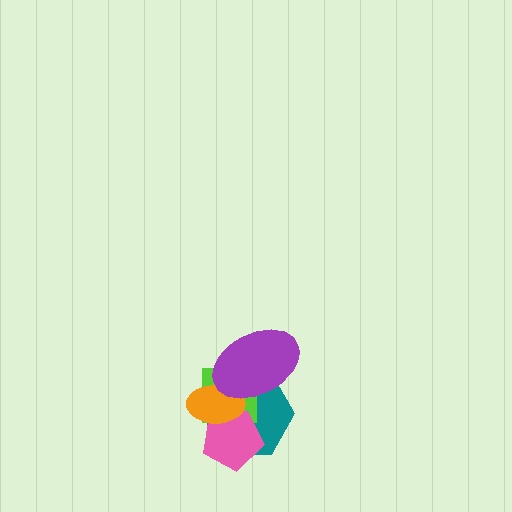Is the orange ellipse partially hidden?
Yes, it is partially covered by another shape.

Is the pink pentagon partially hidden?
Yes, it is partially covered by another shape.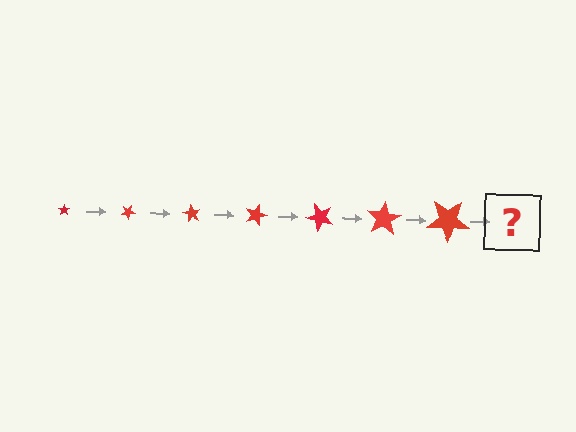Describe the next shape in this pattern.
It should be a star, larger than the previous one and rotated 210 degrees from the start.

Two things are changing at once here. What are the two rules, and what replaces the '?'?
The two rules are that the star grows larger each step and it rotates 30 degrees each step. The '?' should be a star, larger than the previous one and rotated 210 degrees from the start.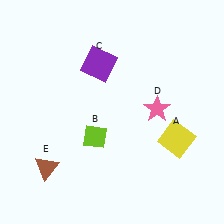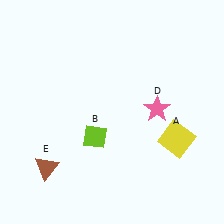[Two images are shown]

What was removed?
The purple square (C) was removed in Image 2.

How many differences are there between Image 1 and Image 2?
There is 1 difference between the two images.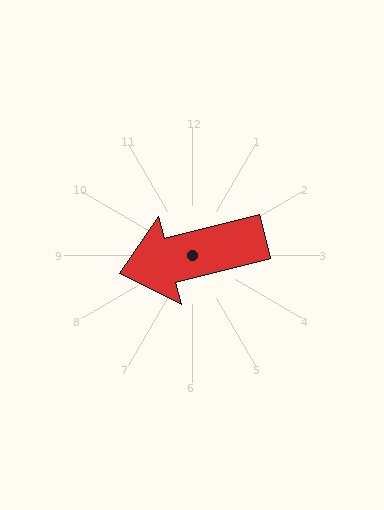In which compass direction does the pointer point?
West.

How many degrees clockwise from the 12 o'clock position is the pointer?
Approximately 256 degrees.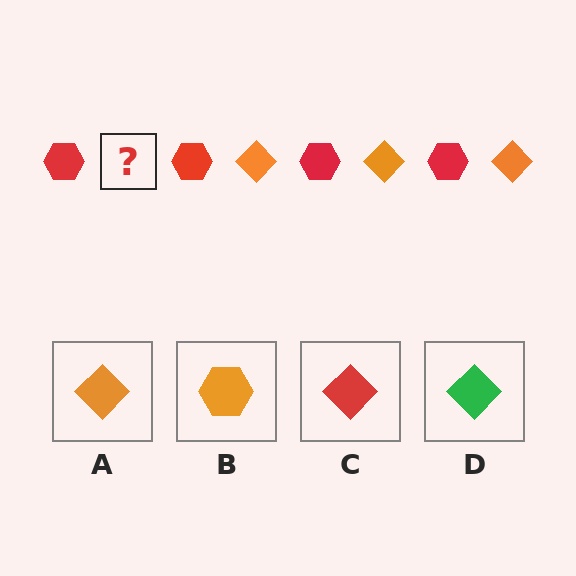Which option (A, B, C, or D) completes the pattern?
A.